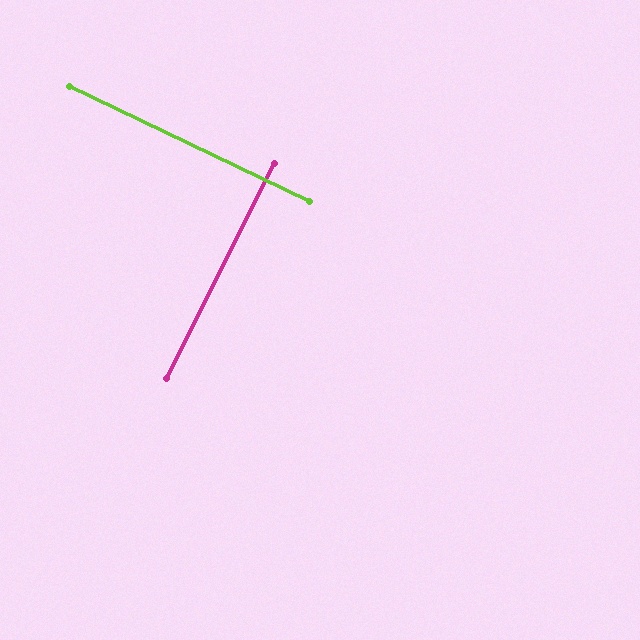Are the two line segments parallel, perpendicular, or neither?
Perpendicular — they meet at approximately 89°.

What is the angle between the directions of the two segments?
Approximately 89 degrees.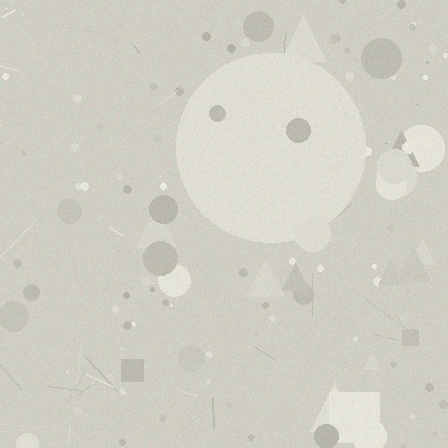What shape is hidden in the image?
A circle is hidden in the image.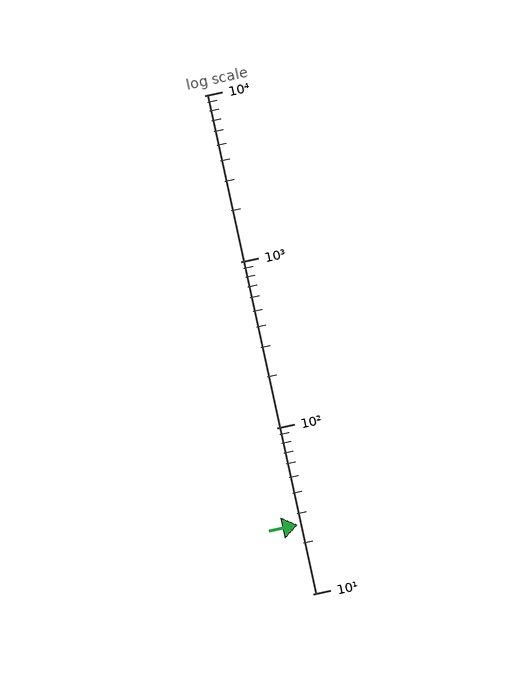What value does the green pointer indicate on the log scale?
The pointer indicates approximately 26.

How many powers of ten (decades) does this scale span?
The scale spans 3 decades, from 10 to 10000.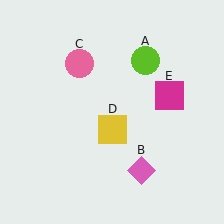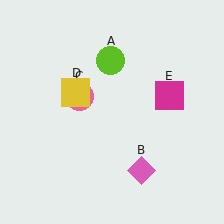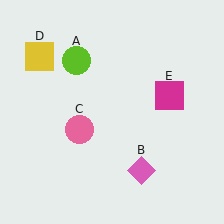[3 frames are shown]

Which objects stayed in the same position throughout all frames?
Pink diamond (object B) and magenta square (object E) remained stationary.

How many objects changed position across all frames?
3 objects changed position: lime circle (object A), pink circle (object C), yellow square (object D).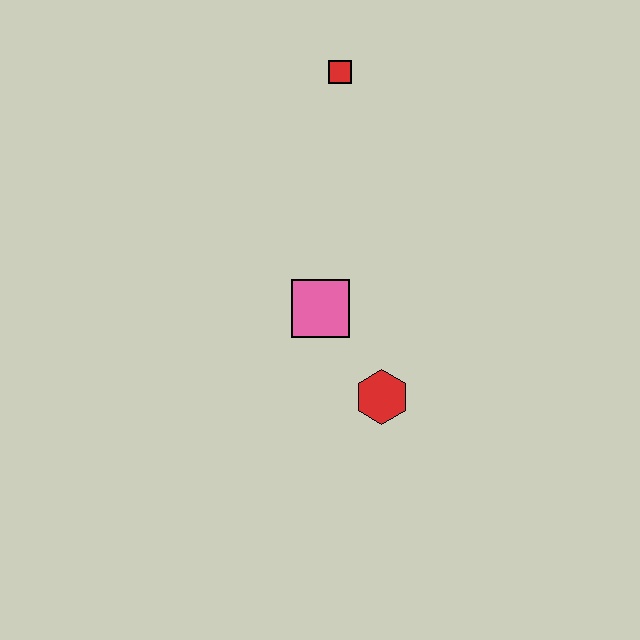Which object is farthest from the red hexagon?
The red square is farthest from the red hexagon.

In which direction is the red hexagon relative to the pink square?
The red hexagon is below the pink square.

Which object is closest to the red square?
The pink square is closest to the red square.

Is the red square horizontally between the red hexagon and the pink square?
Yes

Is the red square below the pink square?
No